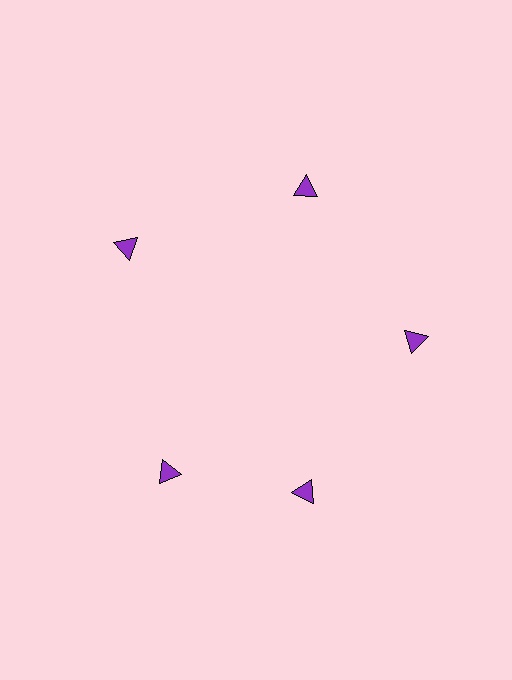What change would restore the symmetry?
The symmetry would be restored by rotating it back into even spacing with its neighbors so that all 5 triangles sit at equal angles and equal distance from the center.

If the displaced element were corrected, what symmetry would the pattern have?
It would have 5-fold rotational symmetry — the pattern would map onto itself every 72 degrees.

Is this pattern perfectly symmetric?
No. The 5 purple triangles are arranged in a ring, but one element near the 8 o'clock position is rotated out of alignment along the ring, breaking the 5-fold rotational symmetry.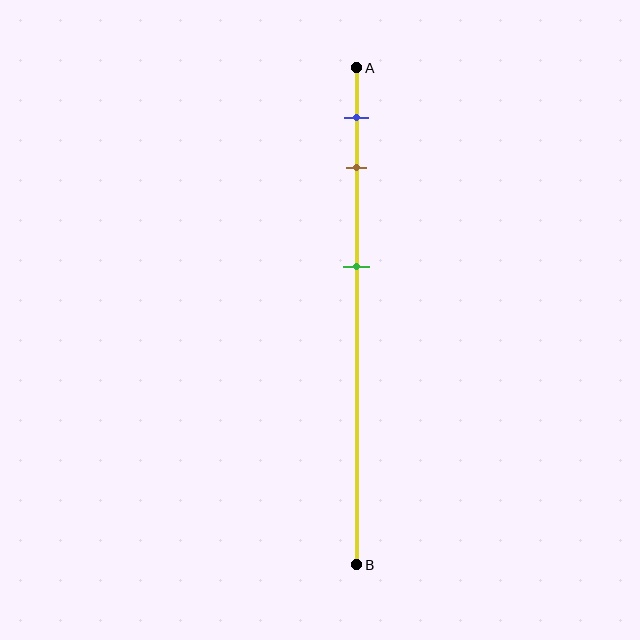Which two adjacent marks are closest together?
The blue and brown marks are the closest adjacent pair.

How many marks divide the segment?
There are 3 marks dividing the segment.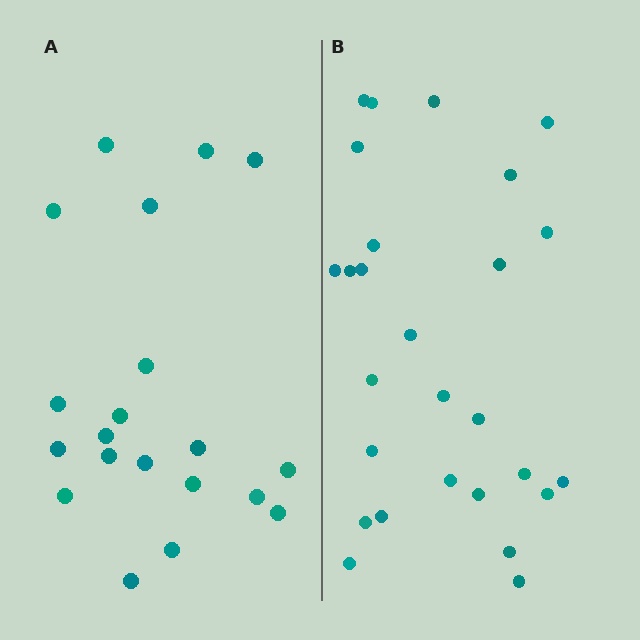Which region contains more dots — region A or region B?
Region B (the right region) has more dots.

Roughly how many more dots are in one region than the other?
Region B has roughly 8 or so more dots than region A.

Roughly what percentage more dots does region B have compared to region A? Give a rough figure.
About 35% more.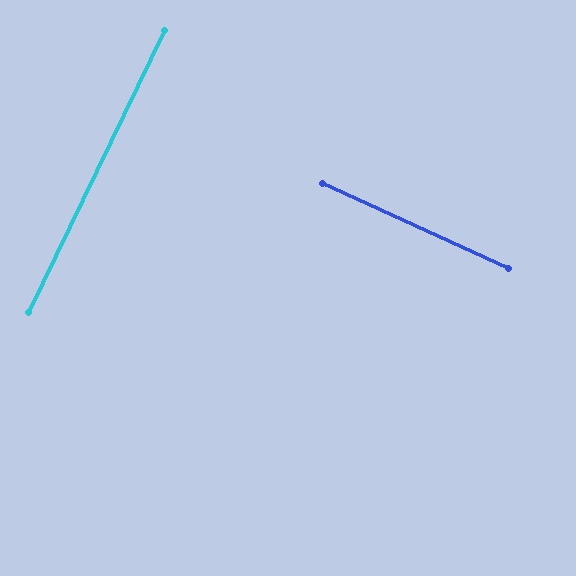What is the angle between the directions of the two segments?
Approximately 89 degrees.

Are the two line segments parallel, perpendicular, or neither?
Perpendicular — they meet at approximately 89°.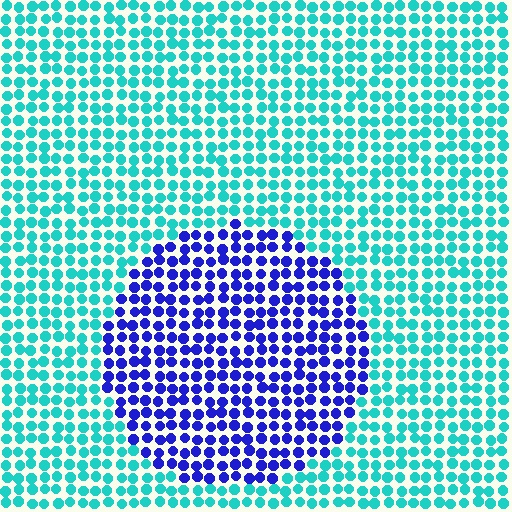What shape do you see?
I see a circle.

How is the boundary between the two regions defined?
The boundary is defined purely by a slight shift in hue (about 65 degrees). Spacing, size, and orientation are identical on both sides.